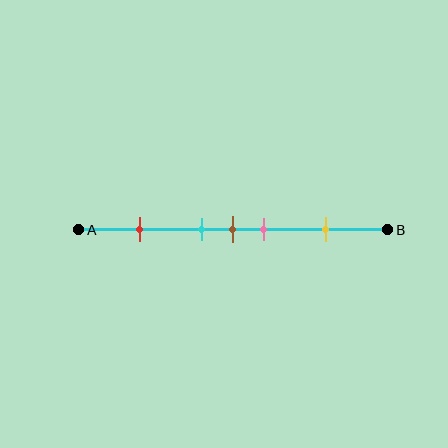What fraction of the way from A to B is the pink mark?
The pink mark is approximately 60% (0.6) of the way from A to B.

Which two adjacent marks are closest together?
The cyan and brown marks are the closest adjacent pair.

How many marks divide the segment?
There are 5 marks dividing the segment.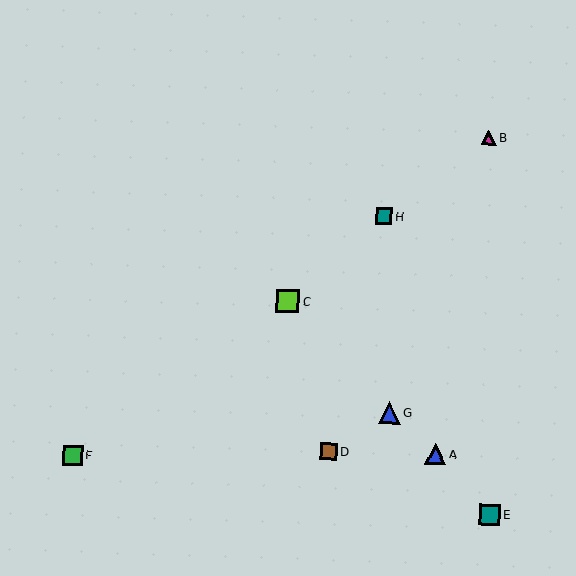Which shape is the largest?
The lime square (labeled C) is the largest.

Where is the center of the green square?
The center of the green square is at (73, 455).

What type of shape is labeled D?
Shape D is a brown square.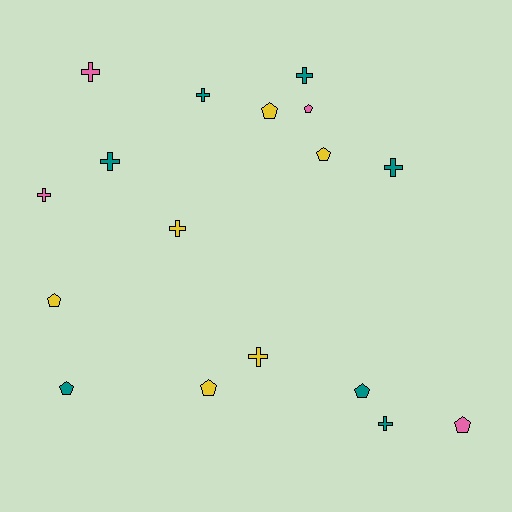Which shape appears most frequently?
Cross, with 9 objects.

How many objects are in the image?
There are 17 objects.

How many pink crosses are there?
There are 2 pink crosses.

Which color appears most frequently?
Teal, with 7 objects.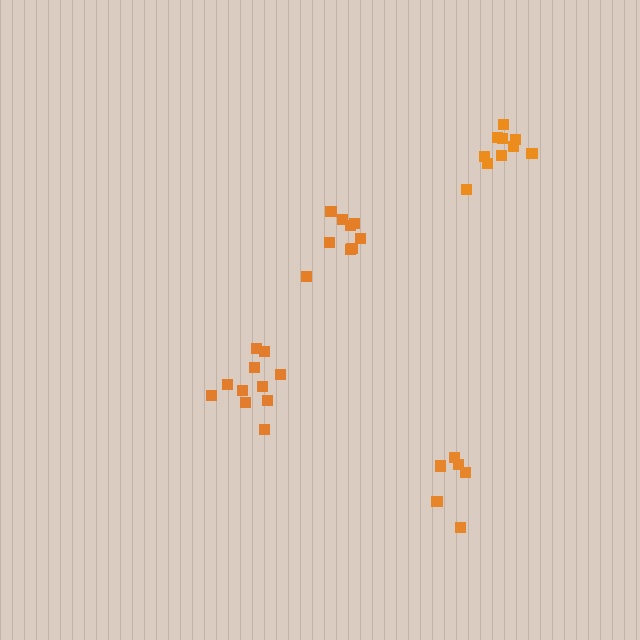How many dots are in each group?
Group 1: 9 dots, Group 2: 11 dots, Group 3: 6 dots, Group 4: 10 dots (36 total).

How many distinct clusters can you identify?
There are 4 distinct clusters.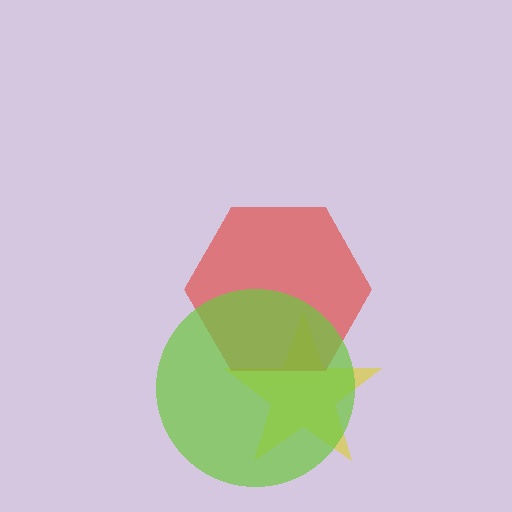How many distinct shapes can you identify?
There are 3 distinct shapes: a yellow star, a red hexagon, a lime circle.